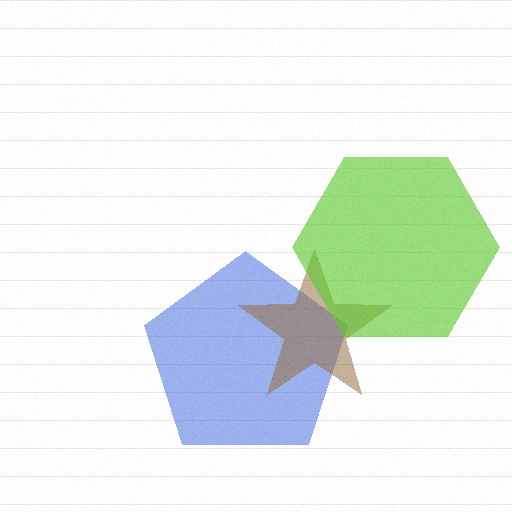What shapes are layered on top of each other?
The layered shapes are: a blue pentagon, a brown star, a lime hexagon.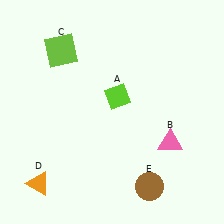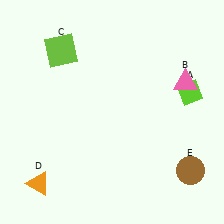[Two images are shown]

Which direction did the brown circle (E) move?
The brown circle (E) moved right.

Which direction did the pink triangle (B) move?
The pink triangle (B) moved up.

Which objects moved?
The objects that moved are: the lime diamond (A), the pink triangle (B), the brown circle (E).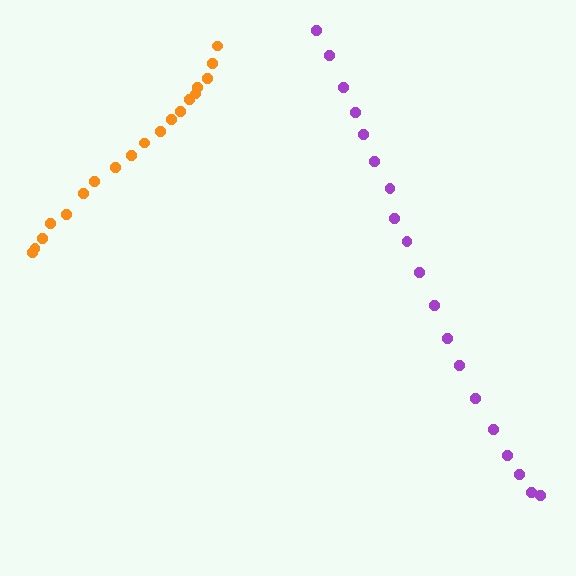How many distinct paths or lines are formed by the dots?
There are 2 distinct paths.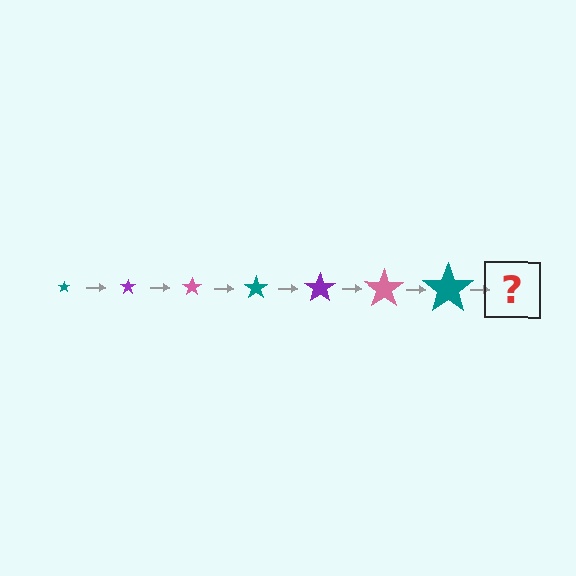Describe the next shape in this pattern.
It should be a purple star, larger than the previous one.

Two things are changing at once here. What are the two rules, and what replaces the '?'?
The two rules are that the star grows larger each step and the color cycles through teal, purple, and pink. The '?' should be a purple star, larger than the previous one.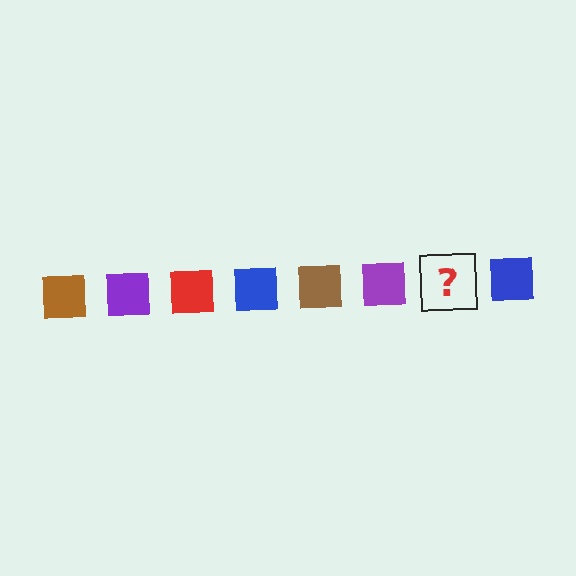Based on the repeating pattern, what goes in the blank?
The blank should be a red square.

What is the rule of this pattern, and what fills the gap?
The rule is that the pattern cycles through brown, purple, red, blue squares. The gap should be filled with a red square.